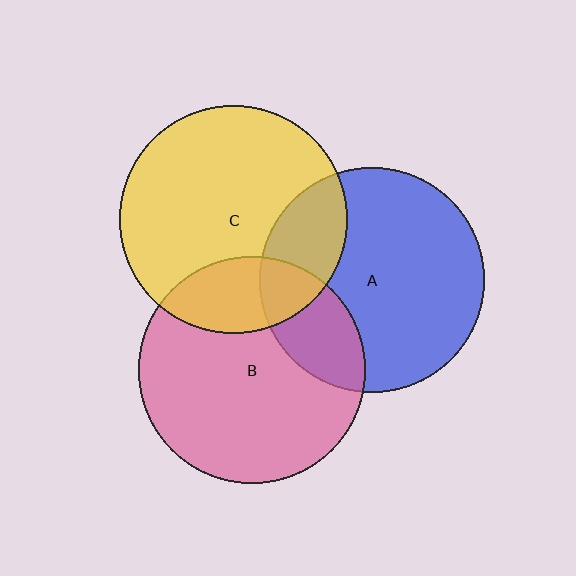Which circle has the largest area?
Circle C (yellow).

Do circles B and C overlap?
Yes.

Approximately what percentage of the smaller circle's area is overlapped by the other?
Approximately 20%.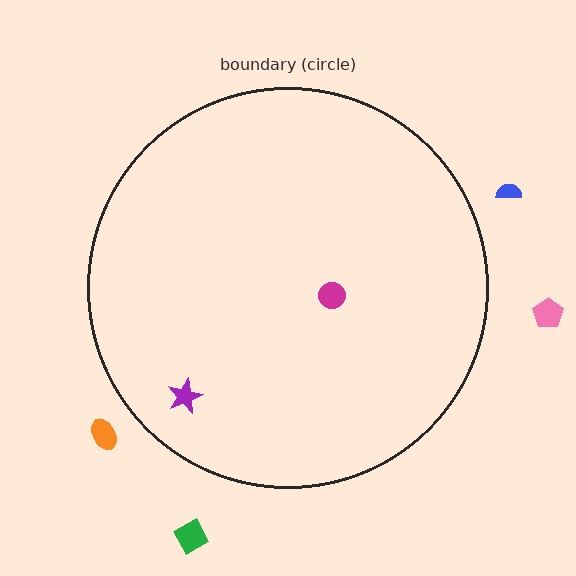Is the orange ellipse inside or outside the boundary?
Outside.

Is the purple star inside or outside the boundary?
Inside.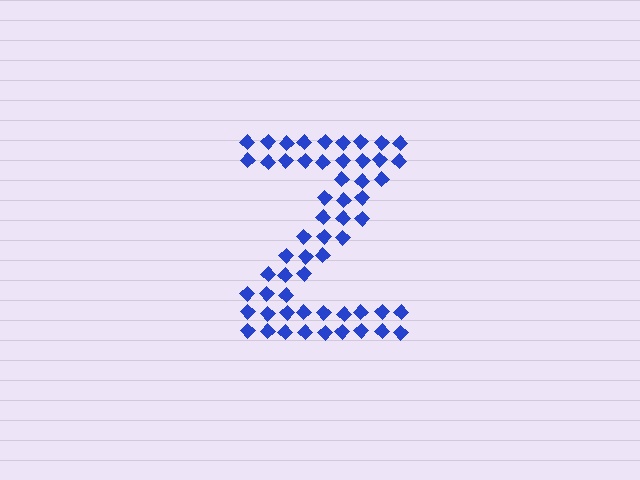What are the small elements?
The small elements are diamonds.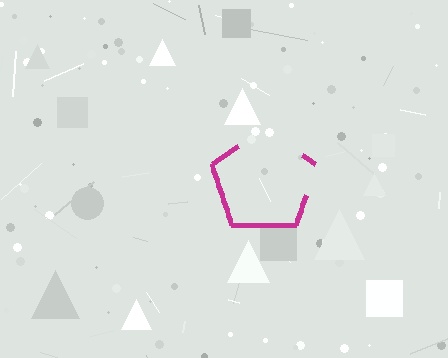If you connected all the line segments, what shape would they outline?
They would outline a pentagon.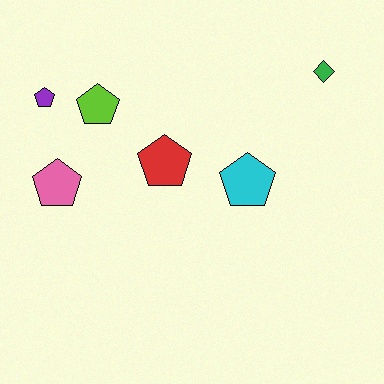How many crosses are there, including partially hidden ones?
There are no crosses.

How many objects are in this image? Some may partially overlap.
There are 6 objects.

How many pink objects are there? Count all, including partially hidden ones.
There is 1 pink object.